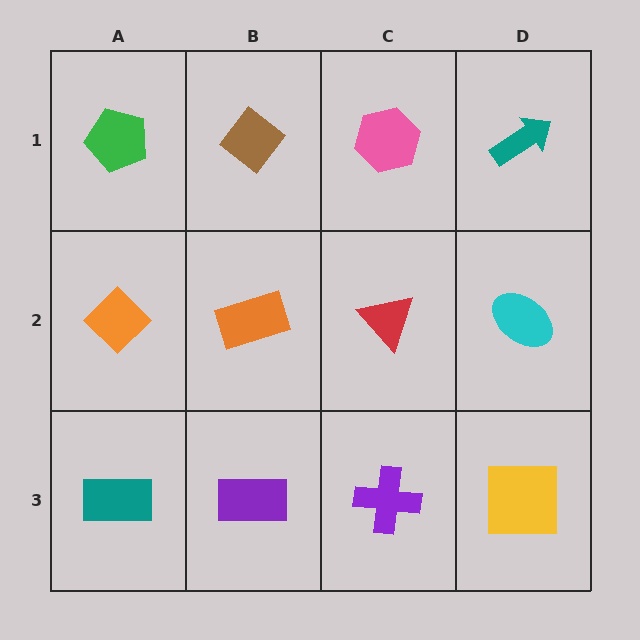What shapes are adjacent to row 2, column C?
A pink hexagon (row 1, column C), a purple cross (row 3, column C), an orange rectangle (row 2, column B), a cyan ellipse (row 2, column D).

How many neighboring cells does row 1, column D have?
2.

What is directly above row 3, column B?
An orange rectangle.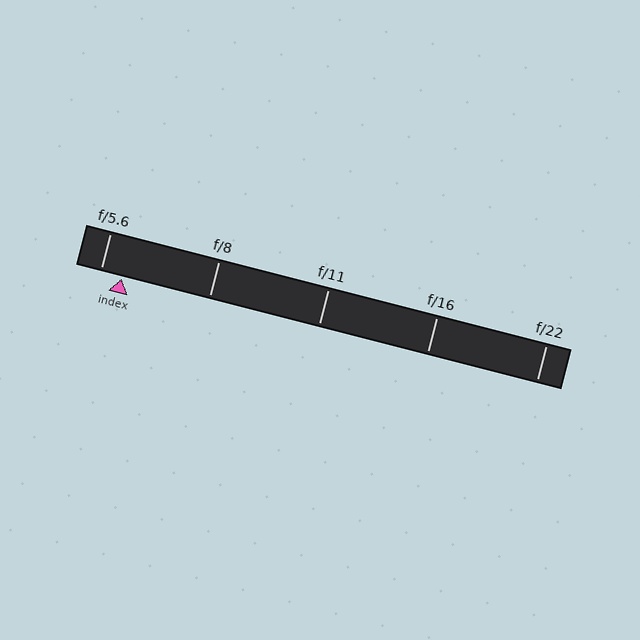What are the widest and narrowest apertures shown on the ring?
The widest aperture shown is f/5.6 and the narrowest is f/22.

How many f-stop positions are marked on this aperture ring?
There are 5 f-stop positions marked.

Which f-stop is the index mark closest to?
The index mark is closest to f/5.6.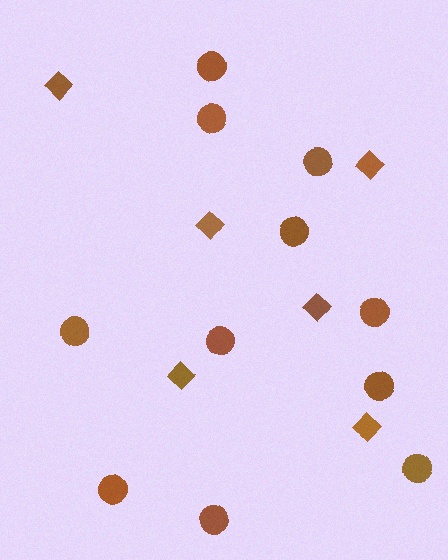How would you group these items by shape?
There are 2 groups: one group of circles (11) and one group of diamonds (6).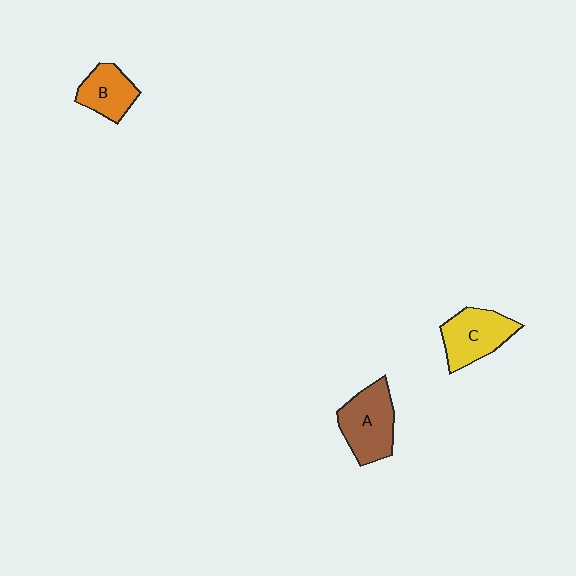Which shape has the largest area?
Shape A (brown).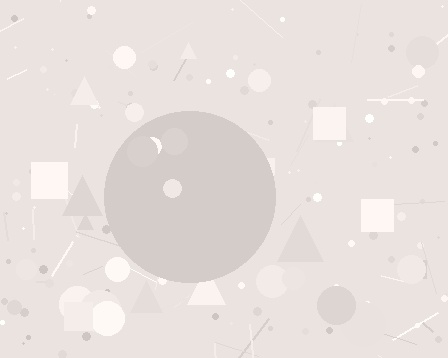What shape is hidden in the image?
A circle is hidden in the image.